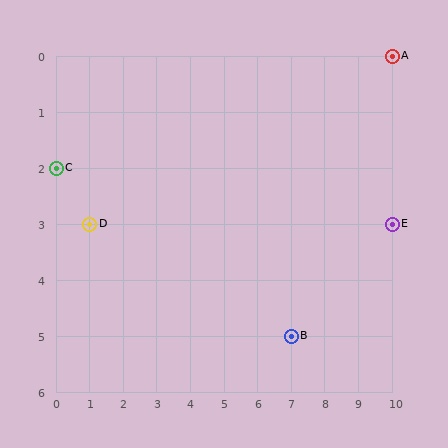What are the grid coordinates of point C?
Point C is at grid coordinates (0, 2).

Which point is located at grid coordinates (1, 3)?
Point D is at (1, 3).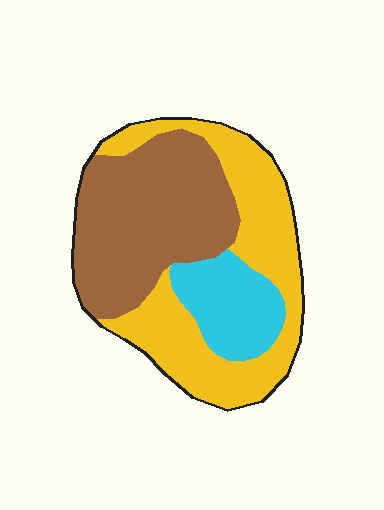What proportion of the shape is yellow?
Yellow takes up between a third and a half of the shape.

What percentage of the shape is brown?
Brown takes up between a third and a half of the shape.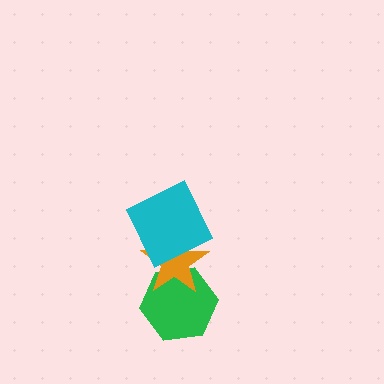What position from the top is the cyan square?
The cyan square is 1st from the top.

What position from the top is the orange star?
The orange star is 2nd from the top.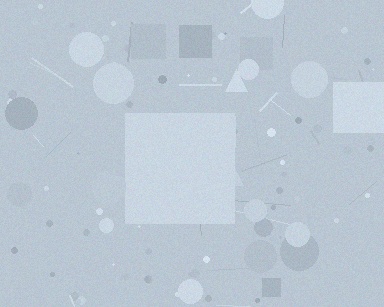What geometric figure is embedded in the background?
A square is embedded in the background.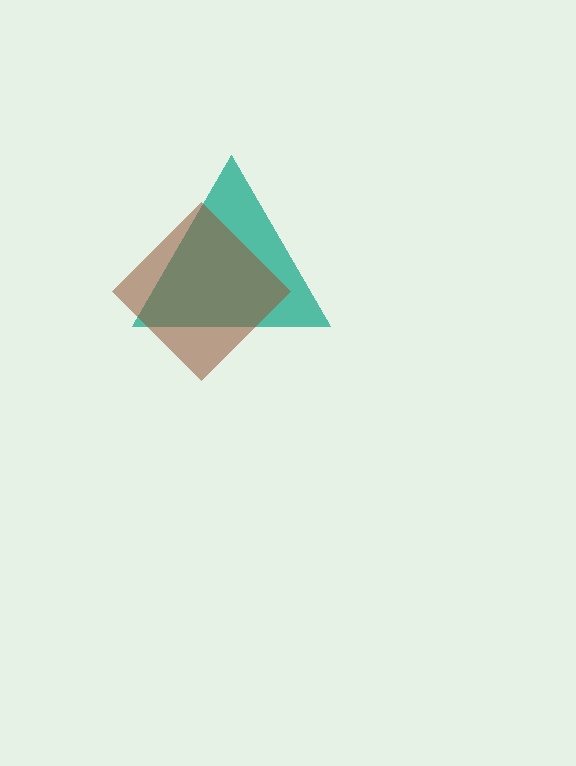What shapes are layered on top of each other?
The layered shapes are: a teal triangle, a brown diamond.